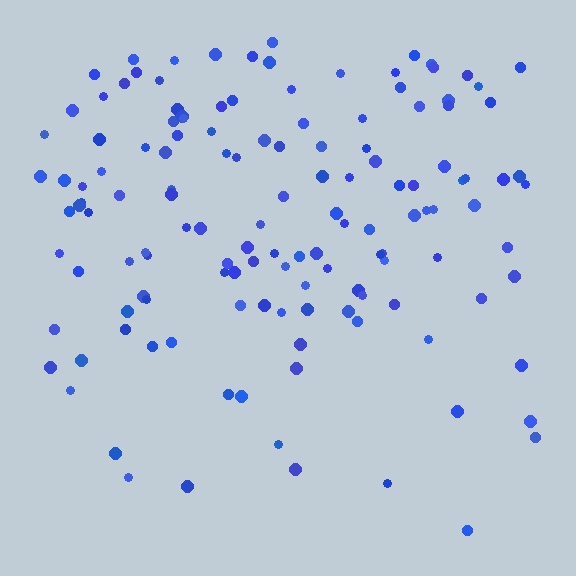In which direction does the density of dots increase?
From bottom to top, with the top side densest.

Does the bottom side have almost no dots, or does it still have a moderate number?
Still a moderate number, just noticeably fewer than the top.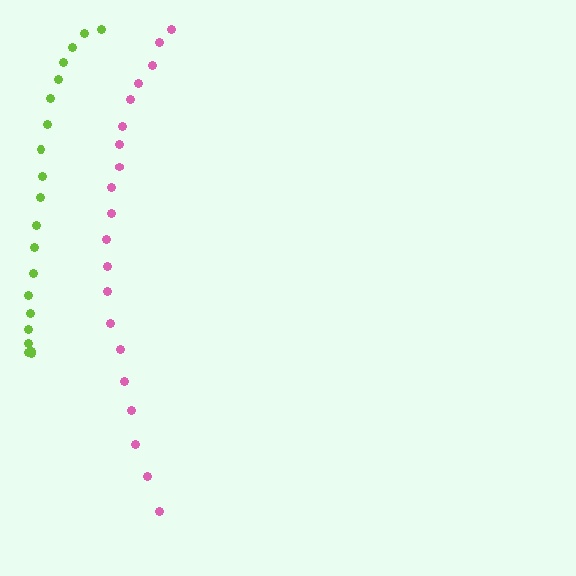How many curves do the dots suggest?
There are 2 distinct paths.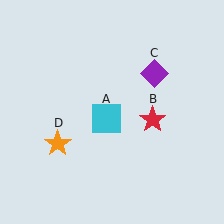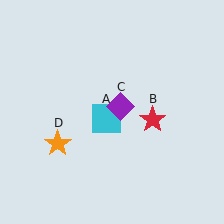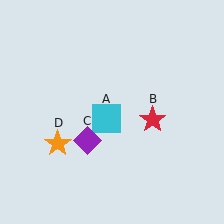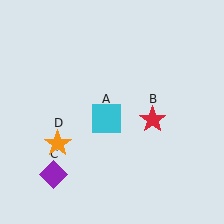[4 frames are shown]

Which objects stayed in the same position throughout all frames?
Cyan square (object A) and red star (object B) and orange star (object D) remained stationary.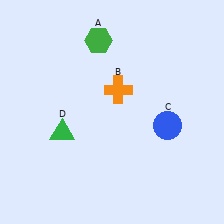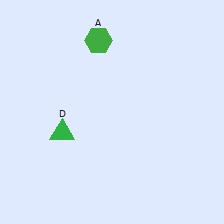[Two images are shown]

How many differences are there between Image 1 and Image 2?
There are 2 differences between the two images.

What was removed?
The blue circle (C), the orange cross (B) were removed in Image 2.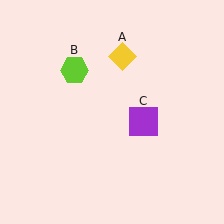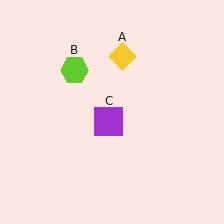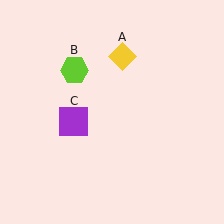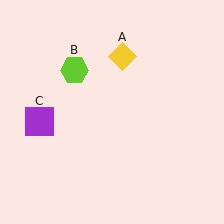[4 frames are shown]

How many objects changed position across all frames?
1 object changed position: purple square (object C).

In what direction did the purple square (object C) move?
The purple square (object C) moved left.